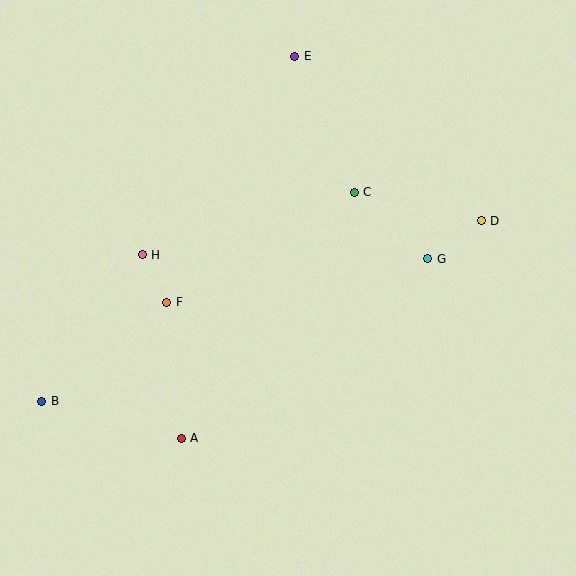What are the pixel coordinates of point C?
Point C is at (354, 192).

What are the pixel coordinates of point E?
Point E is at (295, 56).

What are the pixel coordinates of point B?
Point B is at (42, 401).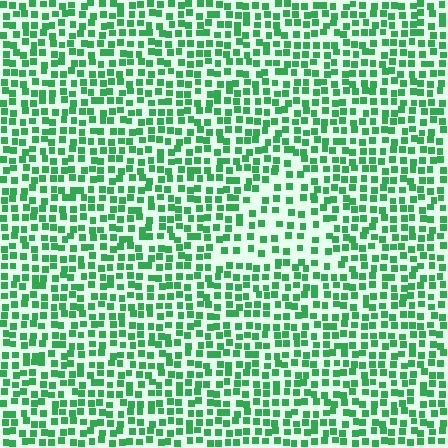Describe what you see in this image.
The image contains small green elements arranged at two different densities. A triangle-shaped region is visible where the elements are less densely packed than the surrounding area.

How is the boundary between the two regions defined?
The boundary is defined by a change in element density (approximately 1.8x ratio). All elements are the same color, size, and shape.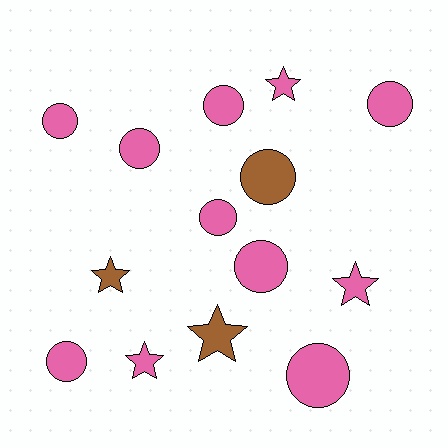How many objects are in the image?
There are 14 objects.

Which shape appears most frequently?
Circle, with 9 objects.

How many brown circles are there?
There is 1 brown circle.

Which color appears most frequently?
Pink, with 11 objects.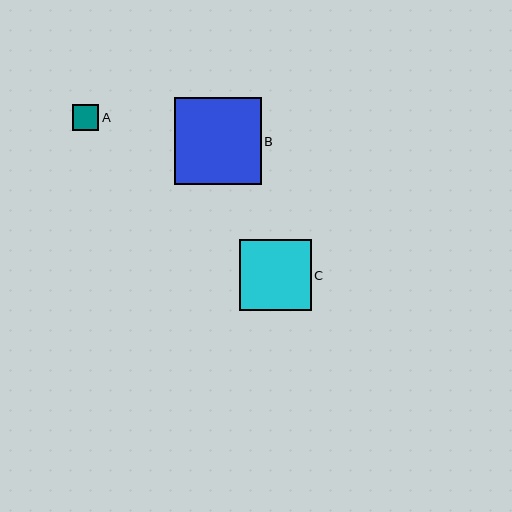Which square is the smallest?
Square A is the smallest with a size of approximately 26 pixels.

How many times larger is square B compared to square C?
Square B is approximately 1.2 times the size of square C.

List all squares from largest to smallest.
From largest to smallest: B, C, A.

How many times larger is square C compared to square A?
Square C is approximately 2.8 times the size of square A.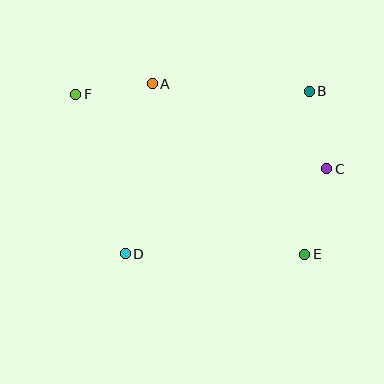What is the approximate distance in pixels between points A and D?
The distance between A and D is approximately 173 pixels.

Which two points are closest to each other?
Points A and F are closest to each other.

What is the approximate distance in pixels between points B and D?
The distance between B and D is approximately 246 pixels.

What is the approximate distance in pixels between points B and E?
The distance between B and E is approximately 163 pixels.